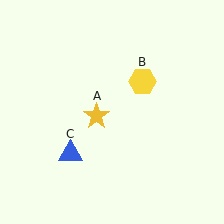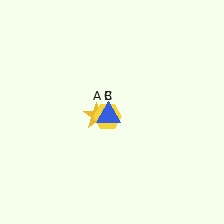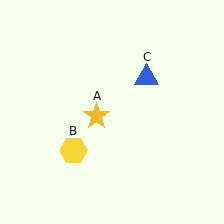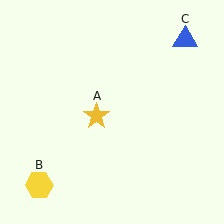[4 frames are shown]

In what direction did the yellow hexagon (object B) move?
The yellow hexagon (object B) moved down and to the left.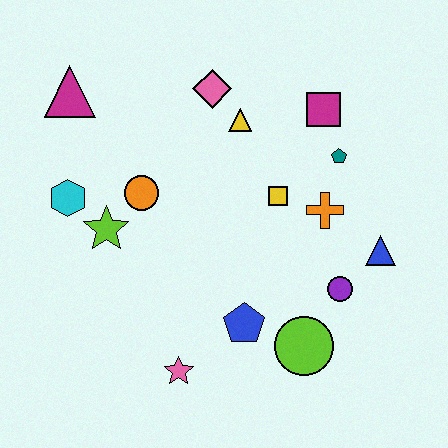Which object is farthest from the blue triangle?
The magenta triangle is farthest from the blue triangle.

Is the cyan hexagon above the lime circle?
Yes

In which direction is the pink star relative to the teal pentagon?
The pink star is below the teal pentagon.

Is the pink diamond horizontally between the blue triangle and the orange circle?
Yes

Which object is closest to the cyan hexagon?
The lime star is closest to the cyan hexagon.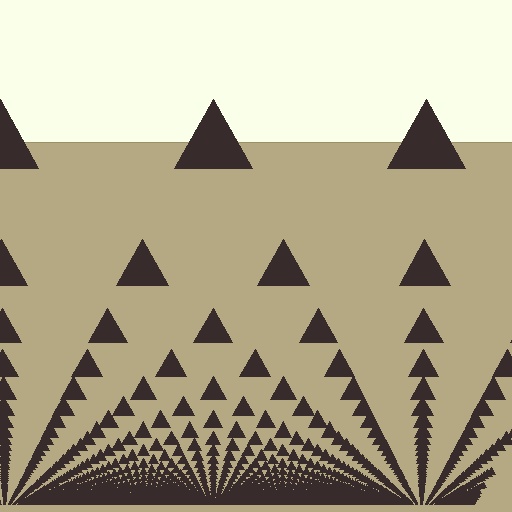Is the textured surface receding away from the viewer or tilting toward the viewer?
The surface appears to tilt toward the viewer. Texture elements get larger and sparser toward the top.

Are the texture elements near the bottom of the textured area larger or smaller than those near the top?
Smaller. The gradient is inverted — elements near the bottom are smaller and denser.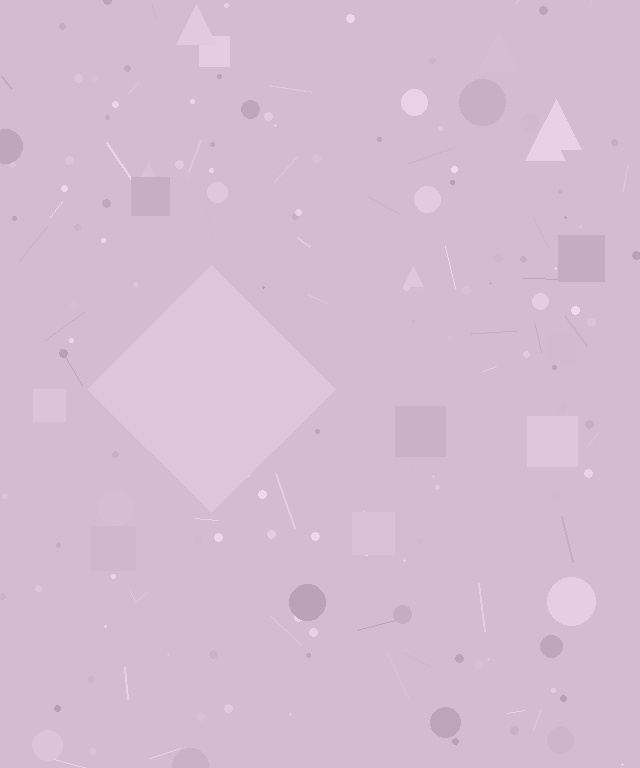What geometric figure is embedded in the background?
A diamond is embedded in the background.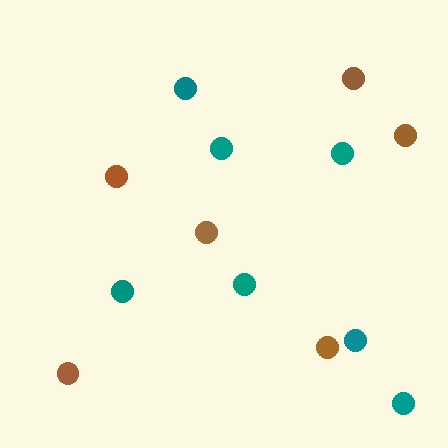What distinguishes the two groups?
There are 2 groups: one group of brown circles (6) and one group of teal circles (7).